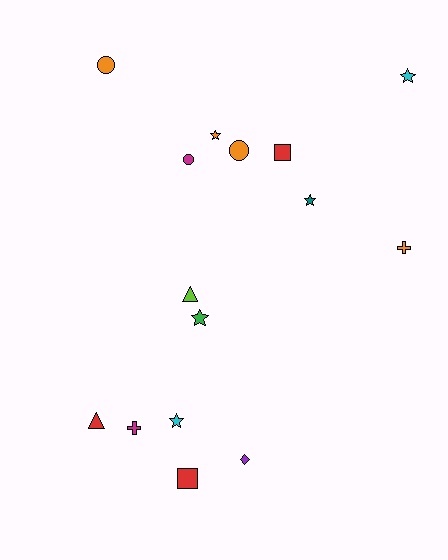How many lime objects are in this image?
There is 1 lime object.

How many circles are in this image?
There are 3 circles.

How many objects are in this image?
There are 15 objects.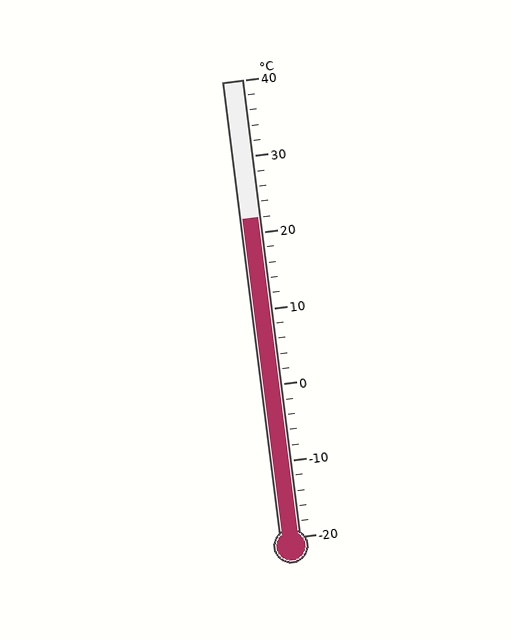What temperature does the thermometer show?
The thermometer shows approximately 22°C.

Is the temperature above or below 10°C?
The temperature is above 10°C.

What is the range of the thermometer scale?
The thermometer scale ranges from -20°C to 40°C.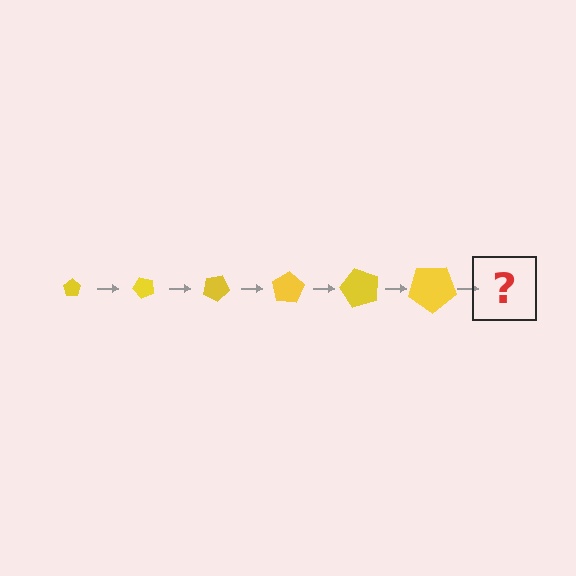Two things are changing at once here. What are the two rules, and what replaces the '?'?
The two rules are that the pentagon grows larger each step and it rotates 50 degrees each step. The '?' should be a pentagon, larger than the previous one and rotated 300 degrees from the start.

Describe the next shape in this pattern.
It should be a pentagon, larger than the previous one and rotated 300 degrees from the start.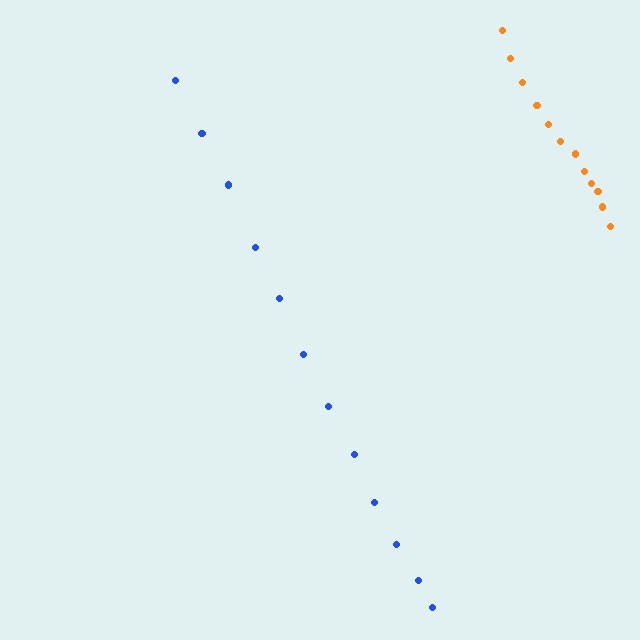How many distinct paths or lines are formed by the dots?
There are 2 distinct paths.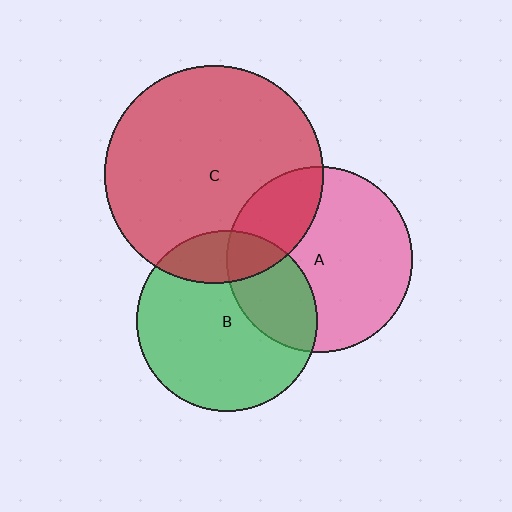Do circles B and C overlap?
Yes.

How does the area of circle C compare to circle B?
Approximately 1.5 times.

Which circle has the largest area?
Circle C (red).